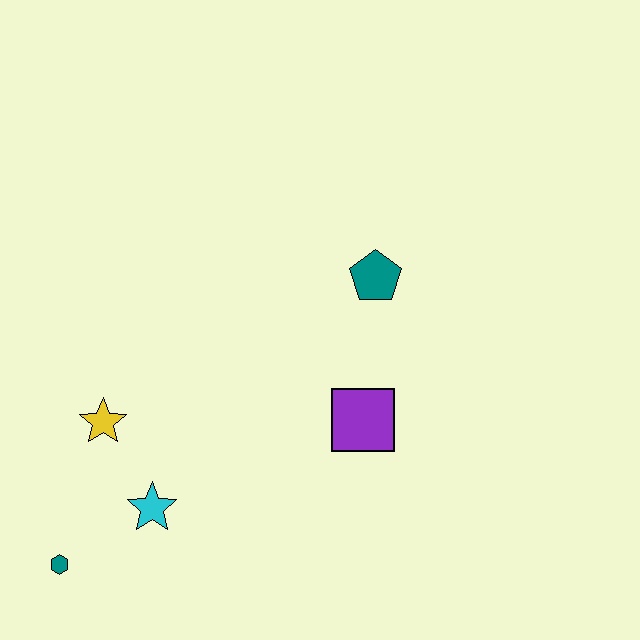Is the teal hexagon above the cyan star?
No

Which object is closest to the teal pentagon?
The purple square is closest to the teal pentagon.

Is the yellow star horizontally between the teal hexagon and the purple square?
Yes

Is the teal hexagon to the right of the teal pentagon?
No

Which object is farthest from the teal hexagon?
The teal pentagon is farthest from the teal hexagon.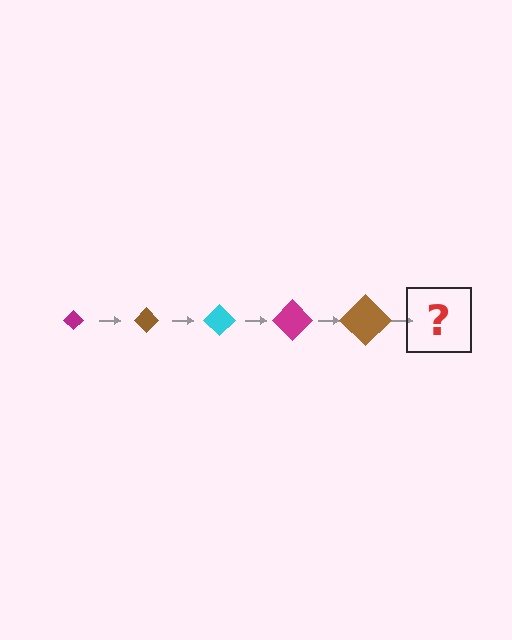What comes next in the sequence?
The next element should be a cyan diamond, larger than the previous one.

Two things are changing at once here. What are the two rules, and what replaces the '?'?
The two rules are that the diamond grows larger each step and the color cycles through magenta, brown, and cyan. The '?' should be a cyan diamond, larger than the previous one.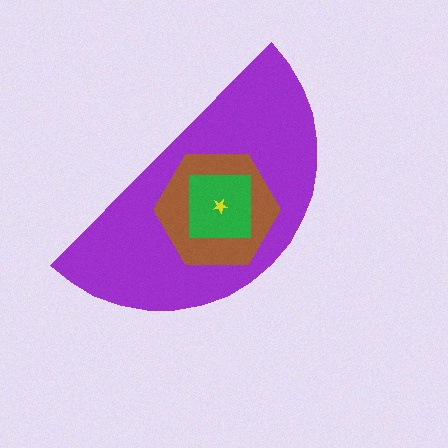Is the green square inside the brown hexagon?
Yes.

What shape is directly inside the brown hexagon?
The green square.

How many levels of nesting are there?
4.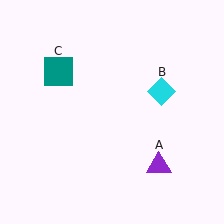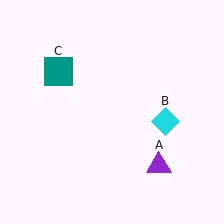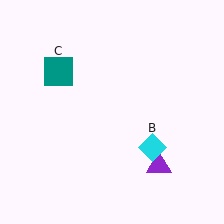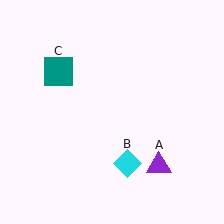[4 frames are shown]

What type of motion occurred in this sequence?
The cyan diamond (object B) rotated clockwise around the center of the scene.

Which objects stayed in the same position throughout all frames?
Purple triangle (object A) and teal square (object C) remained stationary.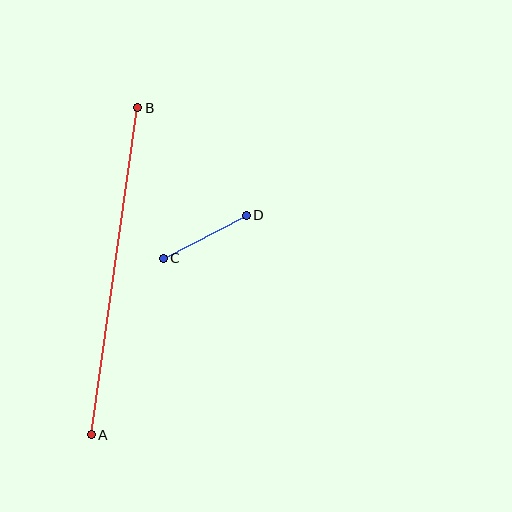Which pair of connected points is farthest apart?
Points A and B are farthest apart.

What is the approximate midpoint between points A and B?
The midpoint is at approximately (115, 271) pixels.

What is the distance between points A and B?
The distance is approximately 330 pixels.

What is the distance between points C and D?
The distance is approximately 94 pixels.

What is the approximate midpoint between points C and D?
The midpoint is at approximately (205, 237) pixels.